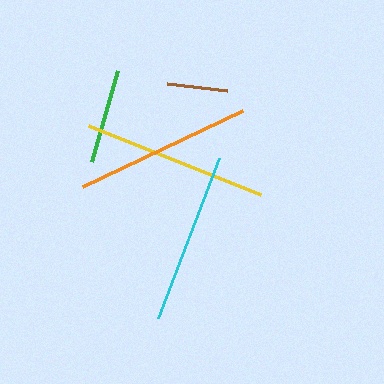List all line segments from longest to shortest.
From longest to shortest: yellow, orange, cyan, green, brown.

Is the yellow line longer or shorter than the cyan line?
The yellow line is longer than the cyan line.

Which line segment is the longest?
The yellow line is the longest at approximately 186 pixels.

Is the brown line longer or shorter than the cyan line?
The cyan line is longer than the brown line.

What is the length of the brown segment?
The brown segment is approximately 61 pixels long.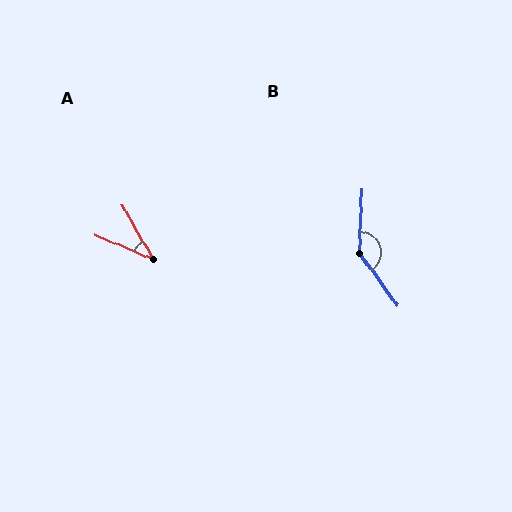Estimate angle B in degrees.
Approximately 142 degrees.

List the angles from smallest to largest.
A (37°), B (142°).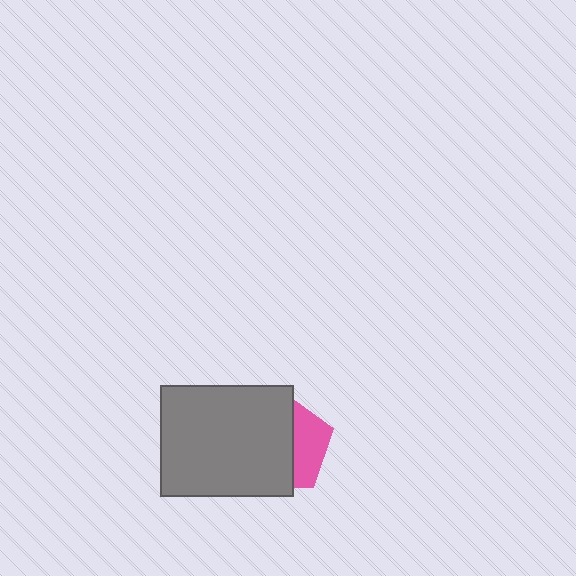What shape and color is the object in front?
The object in front is a gray rectangle.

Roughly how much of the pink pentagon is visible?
A small part of it is visible (roughly 35%).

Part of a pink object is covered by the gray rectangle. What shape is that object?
It is a pentagon.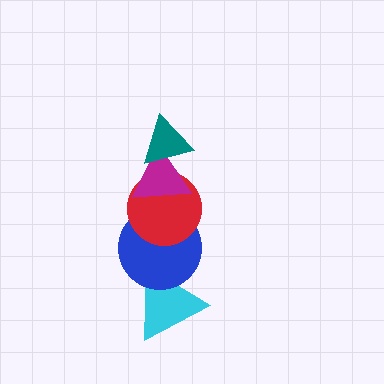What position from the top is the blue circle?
The blue circle is 4th from the top.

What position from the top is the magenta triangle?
The magenta triangle is 2nd from the top.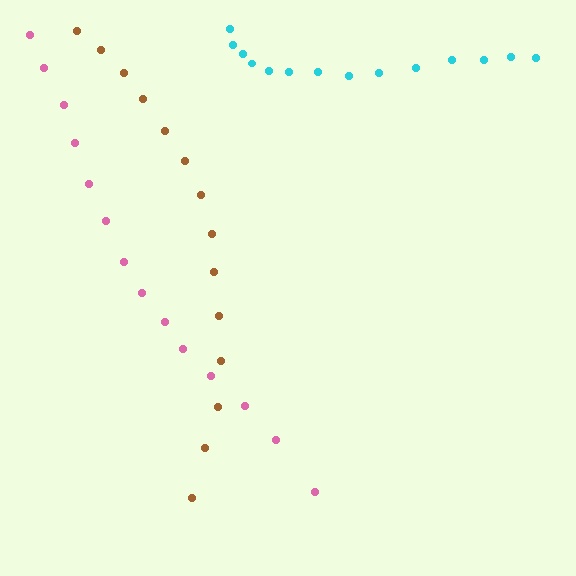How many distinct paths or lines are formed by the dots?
There are 3 distinct paths.